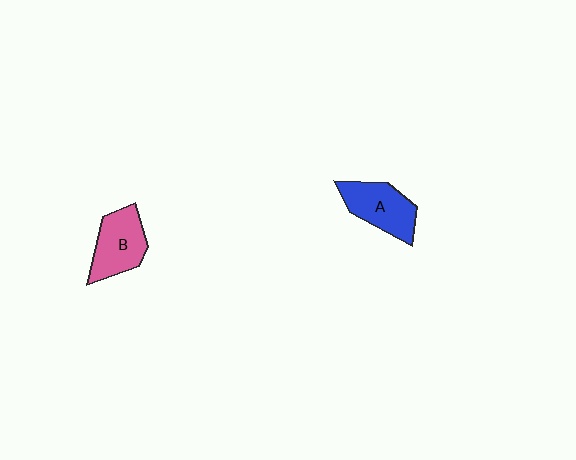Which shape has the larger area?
Shape A (blue).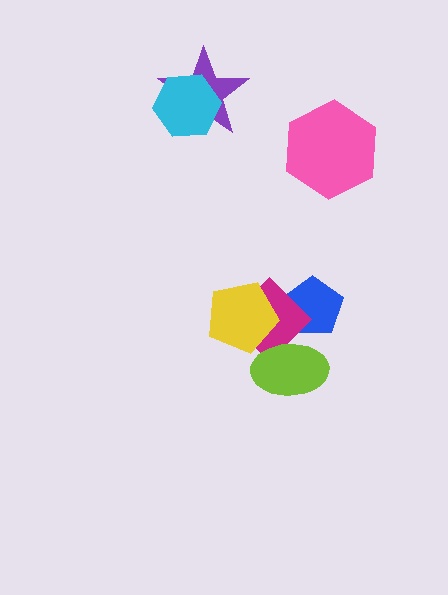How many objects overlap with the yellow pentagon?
1 object overlaps with the yellow pentagon.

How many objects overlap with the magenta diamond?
3 objects overlap with the magenta diamond.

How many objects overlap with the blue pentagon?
1 object overlaps with the blue pentagon.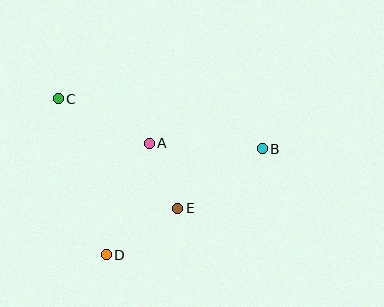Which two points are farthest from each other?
Points B and C are farthest from each other.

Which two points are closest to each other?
Points A and E are closest to each other.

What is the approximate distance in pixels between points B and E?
The distance between B and E is approximately 103 pixels.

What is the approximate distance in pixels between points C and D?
The distance between C and D is approximately 163 pixels.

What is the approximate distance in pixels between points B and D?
The distance between B and D is approximately 188 pixels.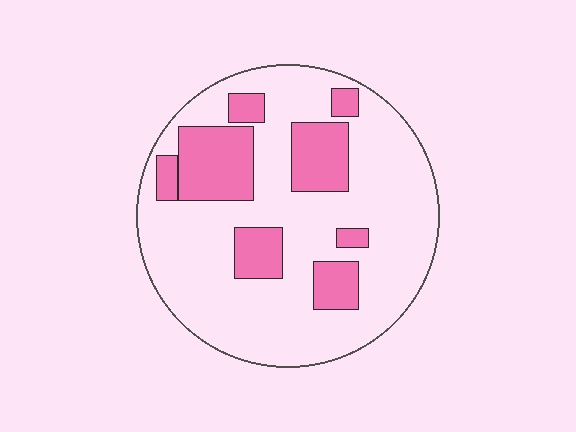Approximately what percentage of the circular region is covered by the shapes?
Approximately 25%.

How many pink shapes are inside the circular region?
8.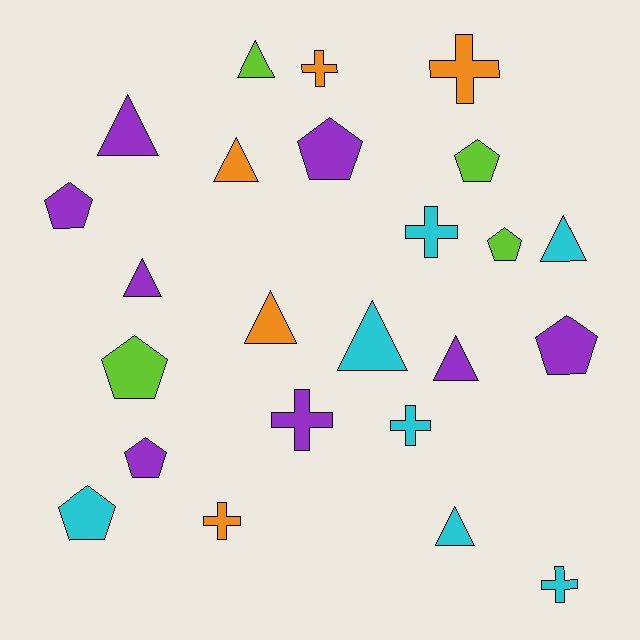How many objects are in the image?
There are 24 objects.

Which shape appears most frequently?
Triangle, with 9 objects.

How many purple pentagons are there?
There are 4 purple pentagons.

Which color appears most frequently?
Purple, with 8 objects.